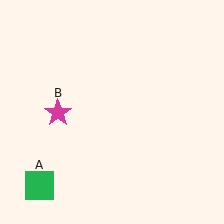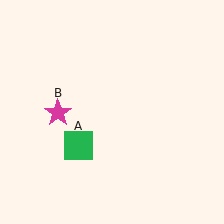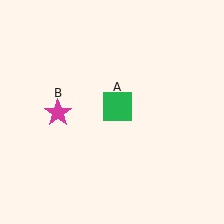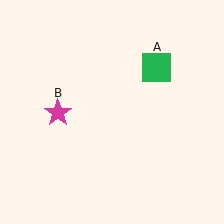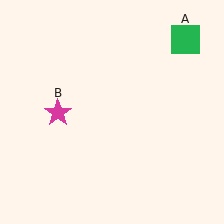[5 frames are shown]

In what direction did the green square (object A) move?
The green square (object A) moved up and to the right.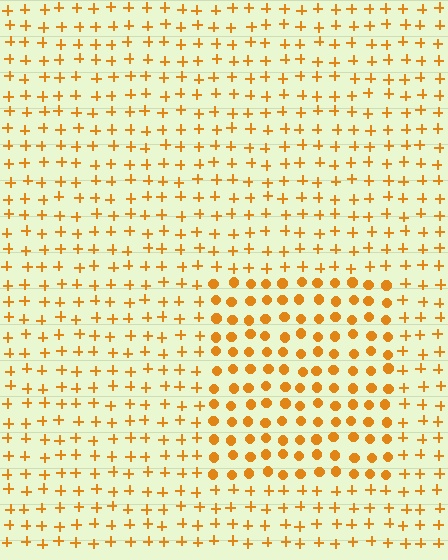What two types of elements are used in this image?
The image uses circles inside the rectangle region and plus signs outside it.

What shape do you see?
I see a rectangle.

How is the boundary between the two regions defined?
The boundary is defined by a change in element shape: circles inside vs. plus signs outside. All elements share the same color and spacing.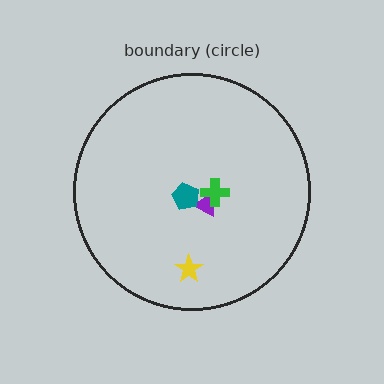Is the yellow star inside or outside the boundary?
Inside.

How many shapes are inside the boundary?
4 inside, 0 outside.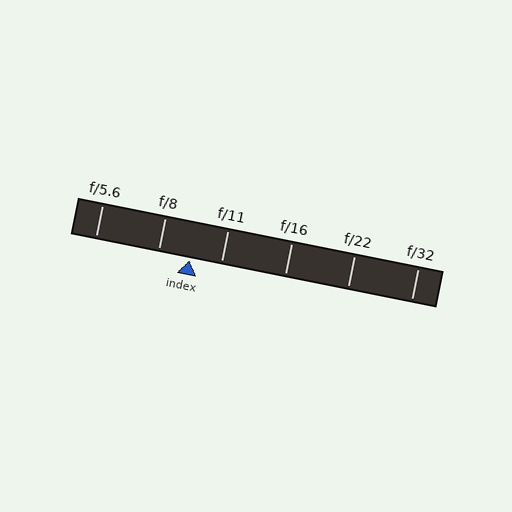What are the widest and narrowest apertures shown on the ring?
The widest aperture shown is f/5.6 and the narrowest is f/32.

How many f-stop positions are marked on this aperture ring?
There are 6 f-stop positions marked.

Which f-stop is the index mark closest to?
The index mark is closest to f/8.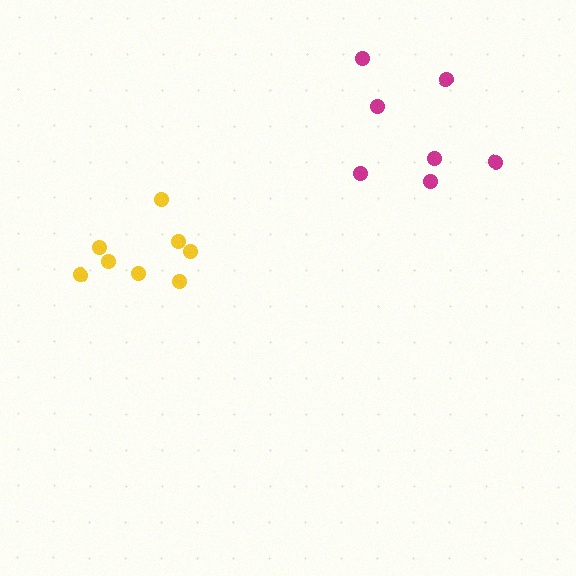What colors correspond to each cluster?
The clusters are colored: magenta, yellow.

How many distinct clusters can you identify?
There are 2 distinct clusters.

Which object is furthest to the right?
The magenta cluster is rightmost.